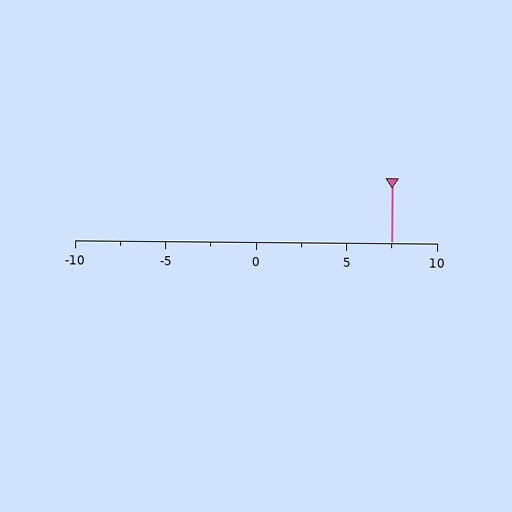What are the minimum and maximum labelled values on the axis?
The axis runs from -10 to 10.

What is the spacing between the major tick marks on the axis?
The major ticks are spaced 5 apart.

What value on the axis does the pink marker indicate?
The marker indicates approximately 7.5.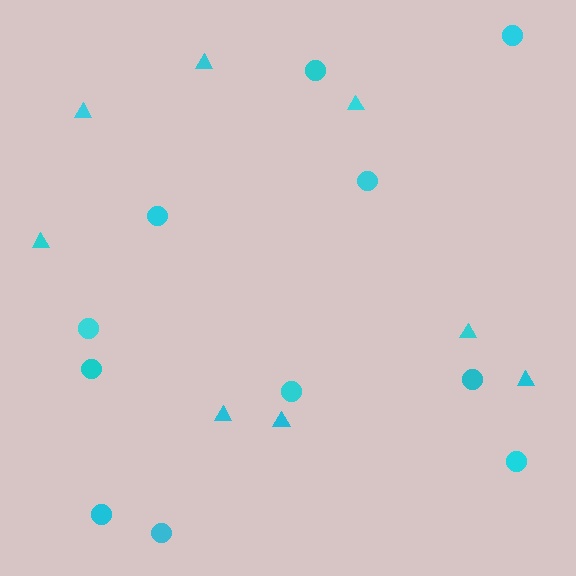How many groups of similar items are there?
There are 2 groups: one group of triangles (8) and one group of circles (11).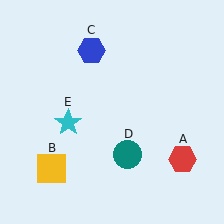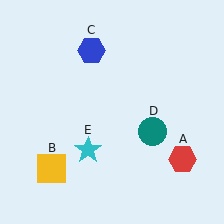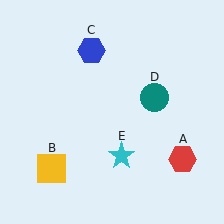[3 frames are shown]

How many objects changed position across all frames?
2 objects changed position: teal circle (object D), cyan star (object E).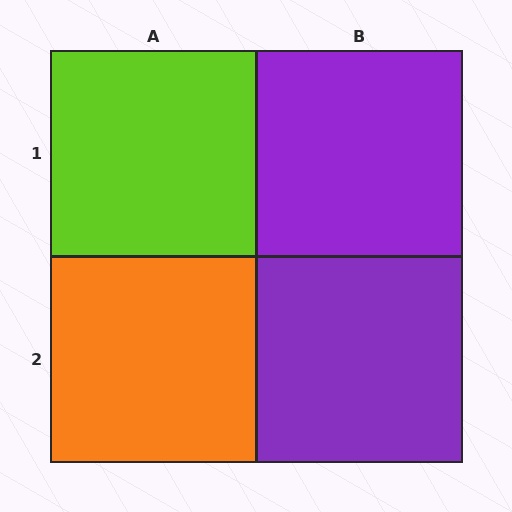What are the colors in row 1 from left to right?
Lime, purple.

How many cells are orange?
1 cell is orange.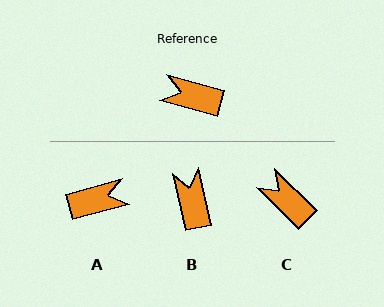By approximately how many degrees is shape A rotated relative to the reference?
Approximately 149 degrees clockwise.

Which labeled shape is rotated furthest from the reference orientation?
A, about 149 degrees away.